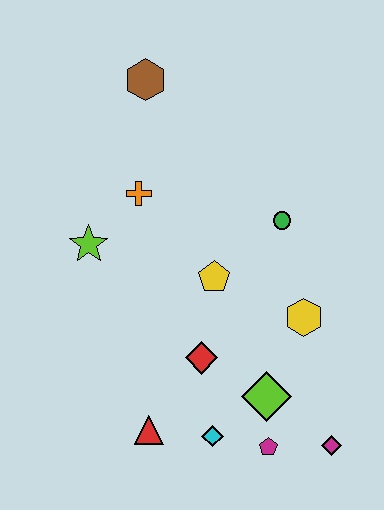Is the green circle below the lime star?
No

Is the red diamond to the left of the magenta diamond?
Yes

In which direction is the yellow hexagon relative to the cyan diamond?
The yellow hexagon is above the cyan diamond.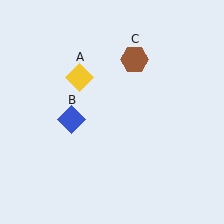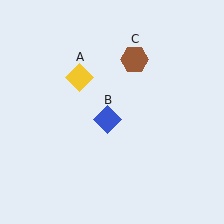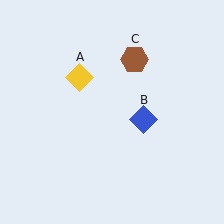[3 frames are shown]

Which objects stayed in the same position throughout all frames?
Yellow diamond (object A) and brown hexagon (object C) remained stationary.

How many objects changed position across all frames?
1 object changed position: blue diamond (object B).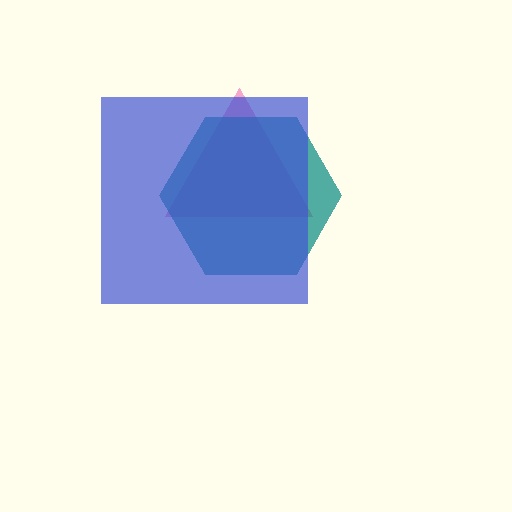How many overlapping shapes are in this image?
There are 3 overlapping shapes in the image.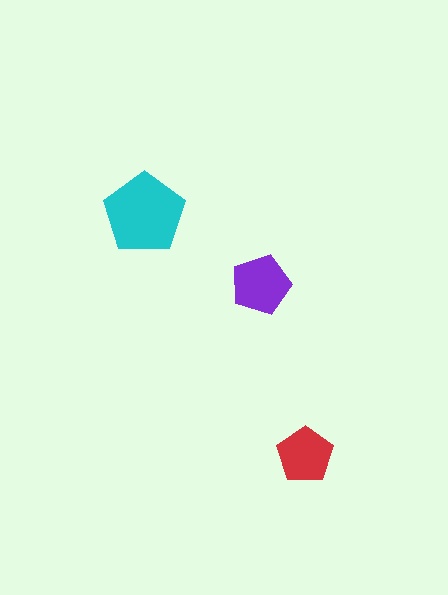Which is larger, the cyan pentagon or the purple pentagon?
The cyan one.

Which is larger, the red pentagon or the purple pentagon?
The purple one.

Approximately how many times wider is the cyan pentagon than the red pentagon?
About 1.5 times wider.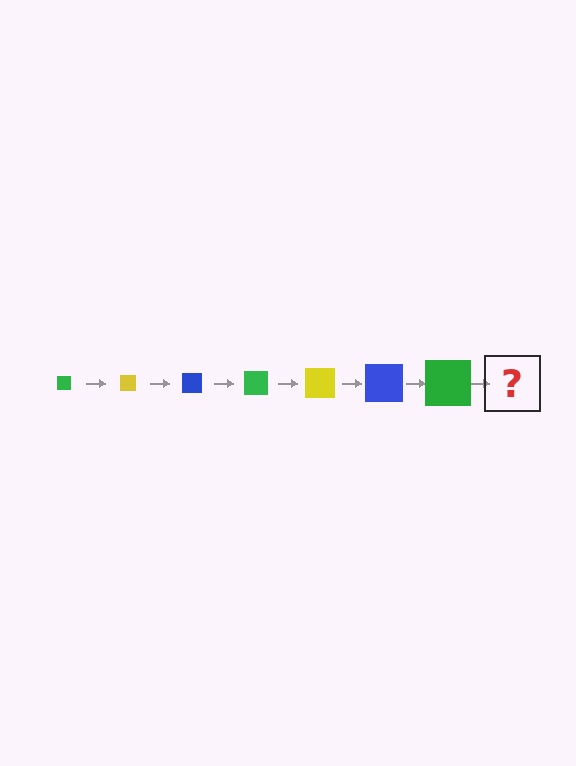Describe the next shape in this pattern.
It should be a yellow square, larger than the previous one.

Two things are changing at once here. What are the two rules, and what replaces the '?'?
The two rules are that the square grows larger each step and the color cycles through green, yellow, and blue. The '?' should be a yellow square, larger than the previous one.